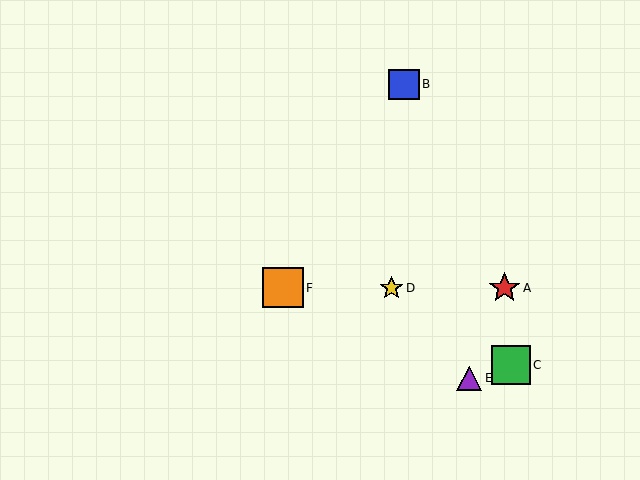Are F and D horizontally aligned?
Yes, both are at y≈288.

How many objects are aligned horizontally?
3 objects (A, D, F) are aligned horizontally.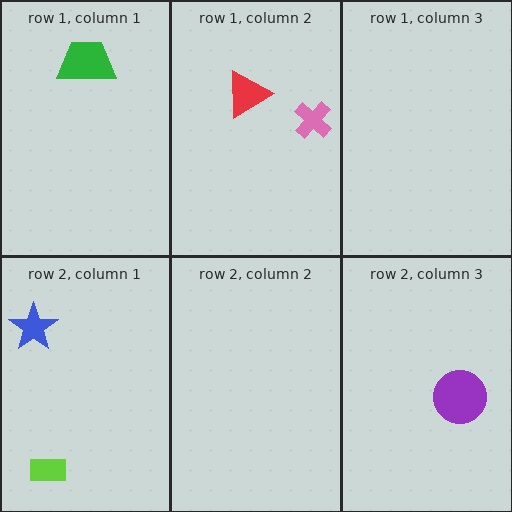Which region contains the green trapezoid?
The row 1, column 1 region.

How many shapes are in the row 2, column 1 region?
2.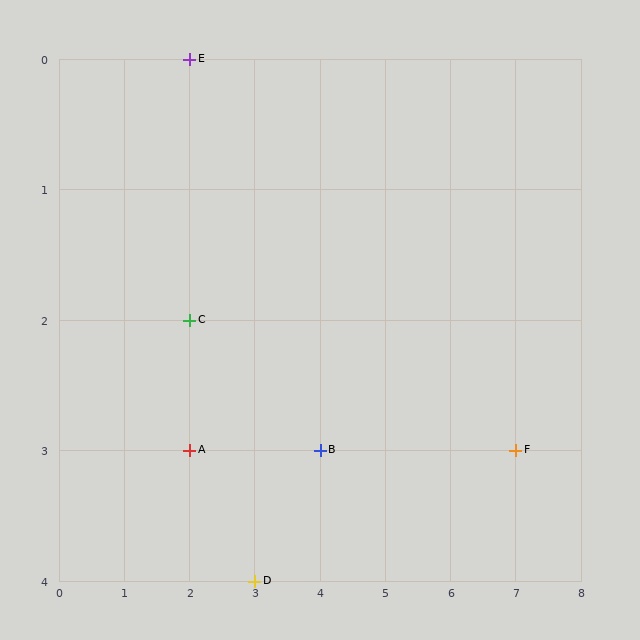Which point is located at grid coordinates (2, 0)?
Point E is at (2, 0).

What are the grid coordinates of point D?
Point D is at grid coordinates (3, 4).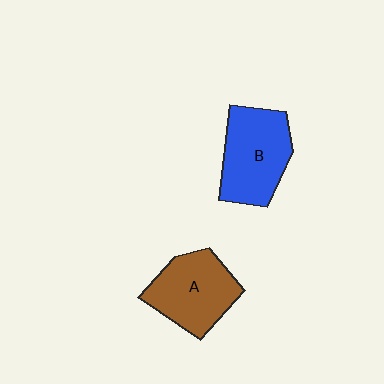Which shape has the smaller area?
Shape A (brown).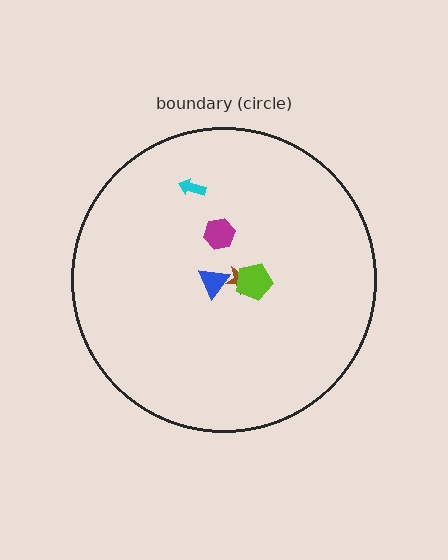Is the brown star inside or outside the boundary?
Inside.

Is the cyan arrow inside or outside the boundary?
Inside.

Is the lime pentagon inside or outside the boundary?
Inside.